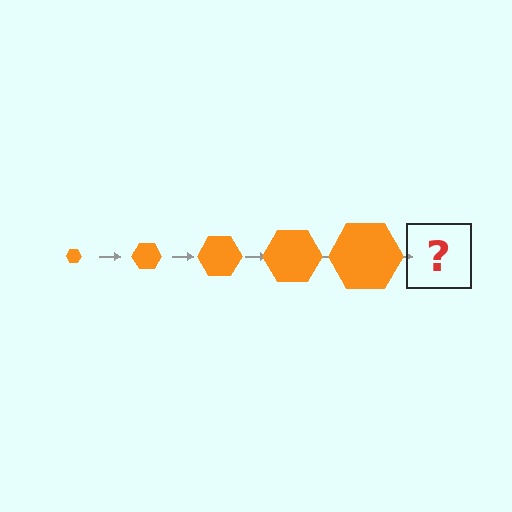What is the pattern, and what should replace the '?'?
The pattern is that the hexagon gets progressively larger each step. The '?' should be an orange hexagon, larger than the previous one.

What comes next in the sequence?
The next element should be an orange hexagon, larger than the previous one.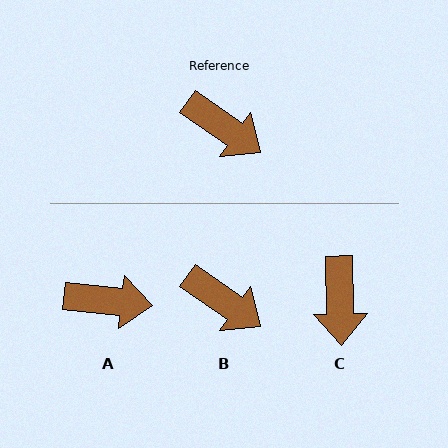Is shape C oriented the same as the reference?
No, it is off by about 54 degrees.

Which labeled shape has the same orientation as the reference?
B.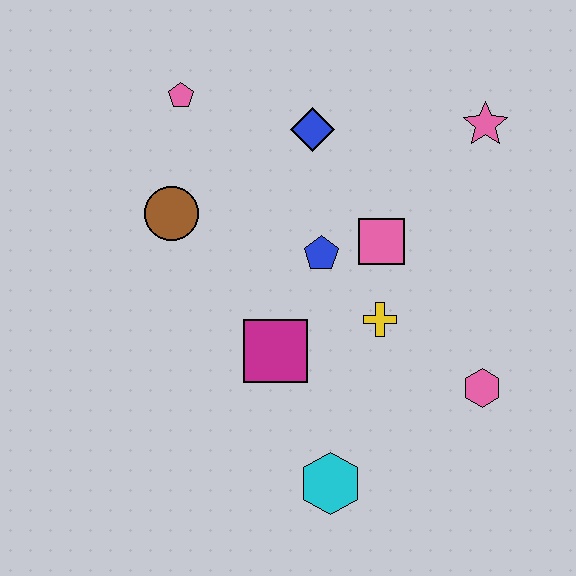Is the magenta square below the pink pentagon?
Yes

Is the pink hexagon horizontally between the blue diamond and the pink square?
No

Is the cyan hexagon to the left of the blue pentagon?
No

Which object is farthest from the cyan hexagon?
The pink pentagon is farthest from the cyan hexagon.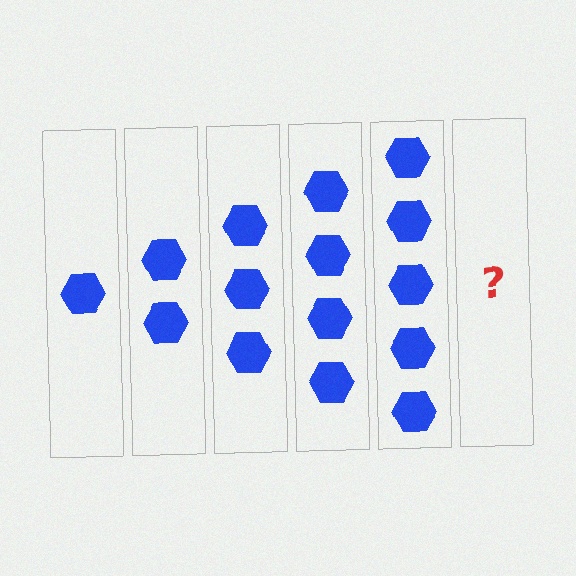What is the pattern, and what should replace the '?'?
The pattern is that each step adds one more hexagon. The '?' should be 6 hexagons.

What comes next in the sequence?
The next element should be 6 hexagons.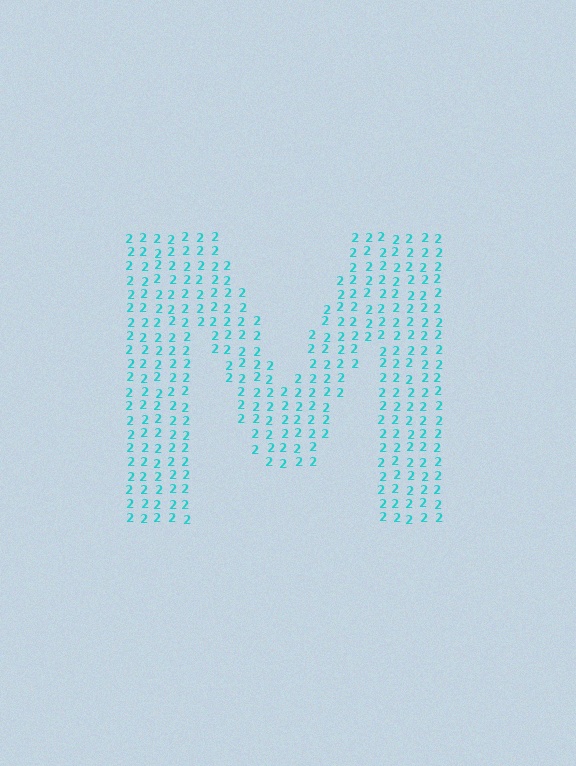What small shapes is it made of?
It is made of small digit 2's.